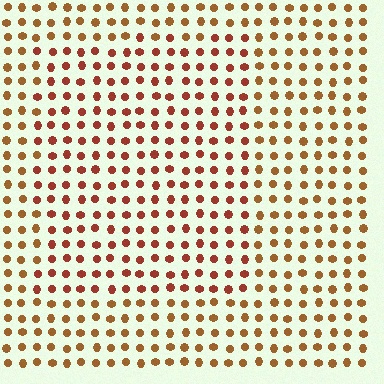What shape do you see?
I see a rectangle.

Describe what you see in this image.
The image is filled with small brown elements in a uniform arrangement. A rectangle-shaped region is visible where the elements are tinted to a slightly different hue, forming a subtle color boundary.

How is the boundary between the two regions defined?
The boundary is defined purely by a slight shift in hue (about 24 degrees). Spacing, size, and orientation are identical on both sides.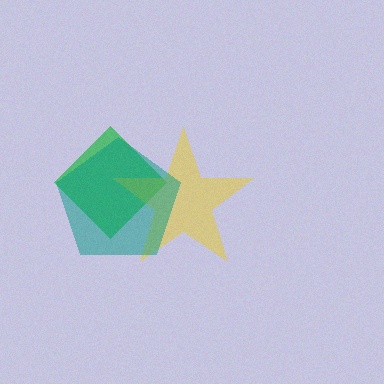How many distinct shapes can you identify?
There are 3 distinct shapes: a green diamond, a yellow star, a teal pentagon.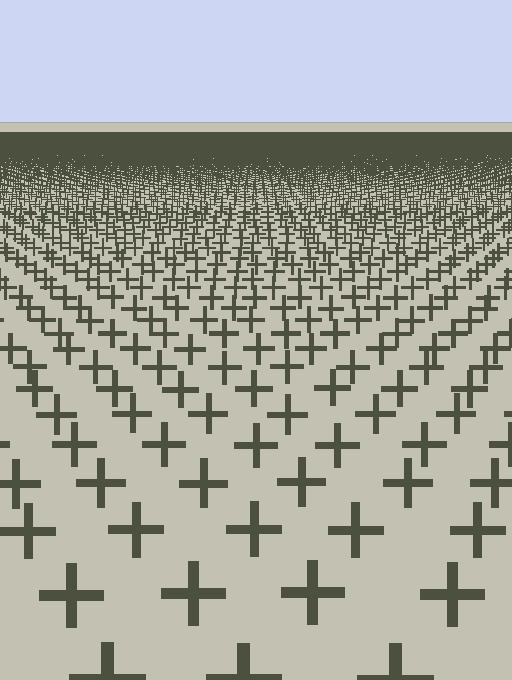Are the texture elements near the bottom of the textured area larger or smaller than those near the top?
Larger. Near the bottom, elements are closer to the viewer and appear at a bigger on-screen size.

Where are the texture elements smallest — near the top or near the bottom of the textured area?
Near the top.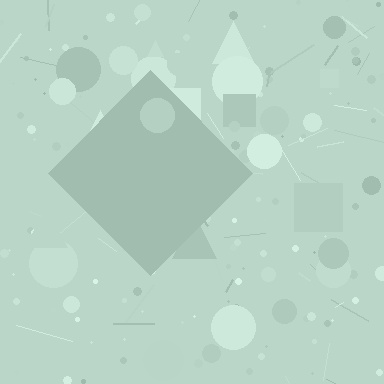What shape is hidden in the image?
A diamond is hidden in the image.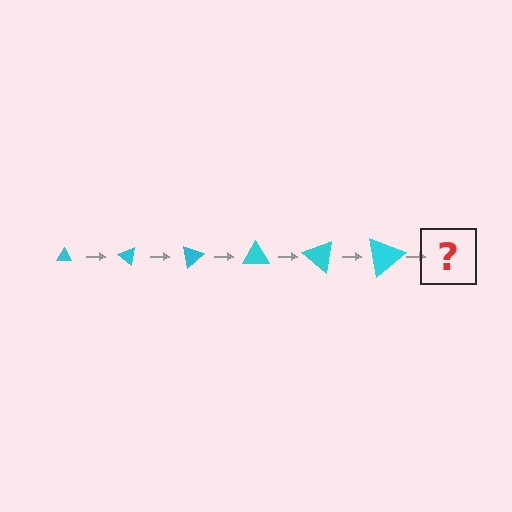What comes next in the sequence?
The next element should be a triangle, larger than the previous one and rotated 240 degrees from the start.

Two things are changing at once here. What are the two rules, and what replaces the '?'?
The two rules are that the triangle grows larger each step and it rotates 40 degrees each step. The '?' should be a triangle, larger than the previous one and rotated 240 degrees from the start.